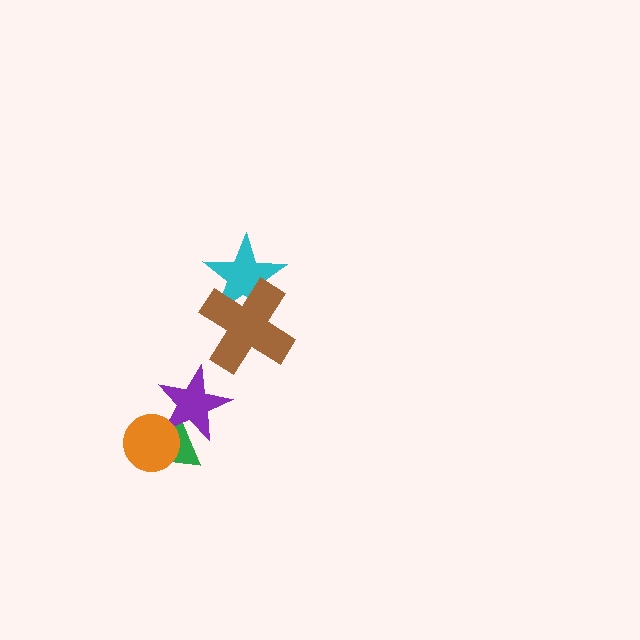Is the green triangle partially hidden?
Yes, it is partially covered by another shape.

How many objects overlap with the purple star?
2 objects overlap with the purple star.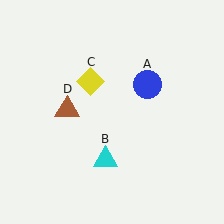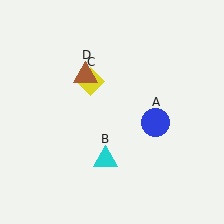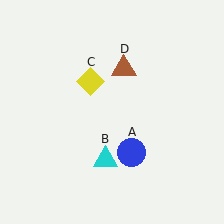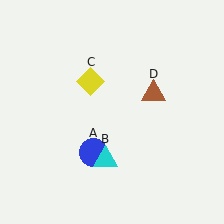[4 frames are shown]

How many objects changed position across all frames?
2 objects changed position: blue circle (object A), brown triangle (object D).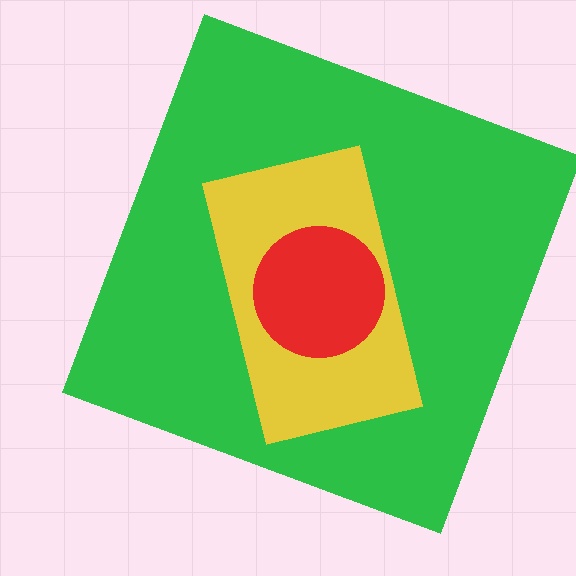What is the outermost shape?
The green square.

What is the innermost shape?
The red circle.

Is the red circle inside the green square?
Yes.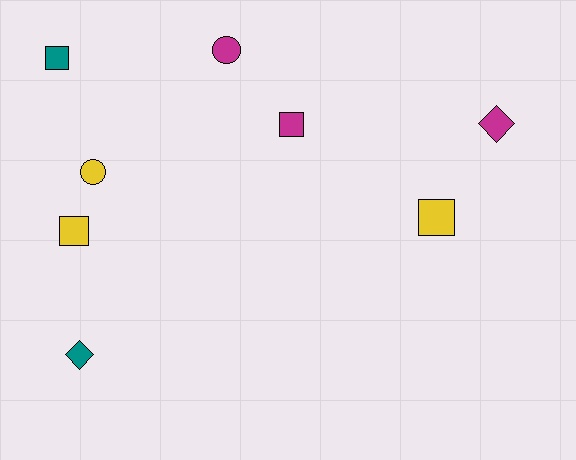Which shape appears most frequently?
Square, with 4 objects.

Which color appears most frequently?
Magenta, with 3 objects.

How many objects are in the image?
There are 8 objects.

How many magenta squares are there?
There is 1 magenta square.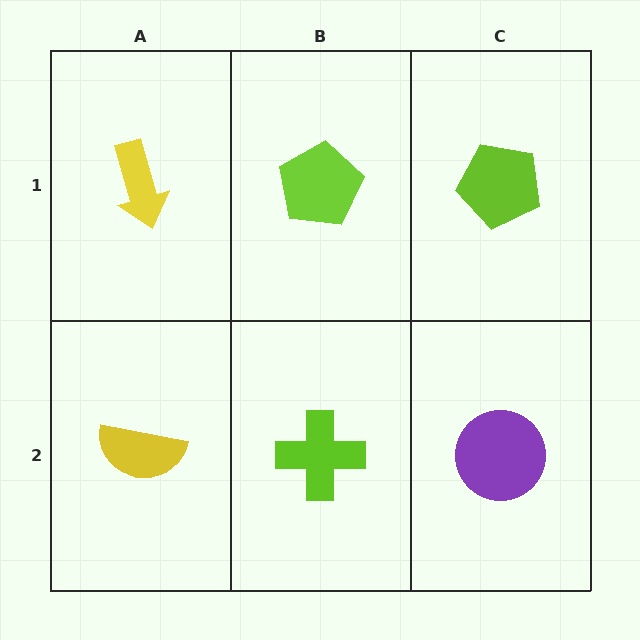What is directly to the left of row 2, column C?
A lime cross.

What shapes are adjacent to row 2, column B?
A lime pentagon (row 1, column B), a yellow semicircle (row 2, column A), a purple circle (row 2, column C).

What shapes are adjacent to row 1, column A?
A yellow semicircle (row 2, column A), a lime pentagon (row 1, column B).